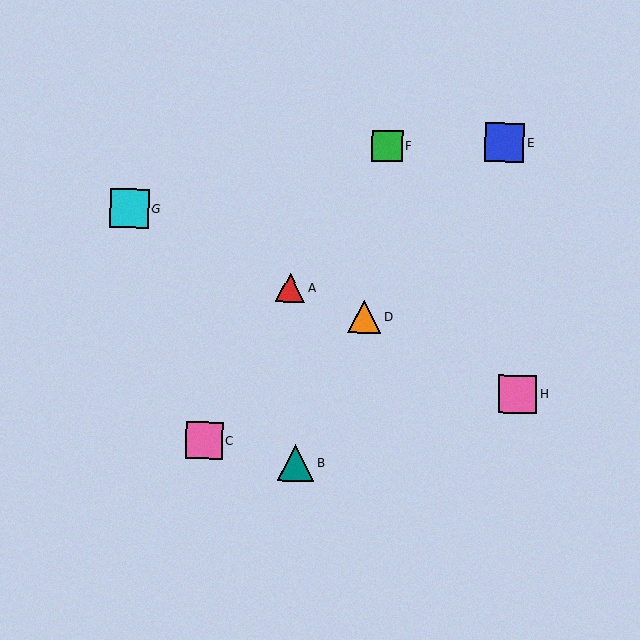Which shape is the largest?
The blue square (labeled E) is the largest.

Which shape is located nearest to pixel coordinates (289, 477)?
The teal triangle (labeled B) at (296, 463) is nearest to that location.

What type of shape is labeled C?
Shape C is a pink square.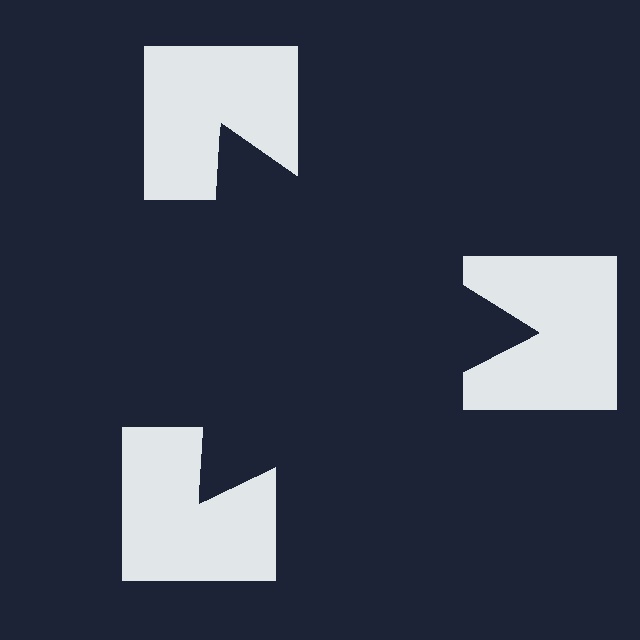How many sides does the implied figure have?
3 sides.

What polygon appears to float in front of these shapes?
An illusory triangle — its edges are inferred from the aligned wedge cuts in the notched squares, not physically drawn.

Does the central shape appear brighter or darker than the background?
It typically appears slightly darker than the background, even though no actual brightness change is drawn.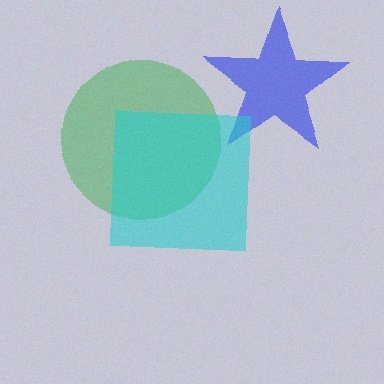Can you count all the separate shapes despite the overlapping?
Yes, there are 3 separate shapes.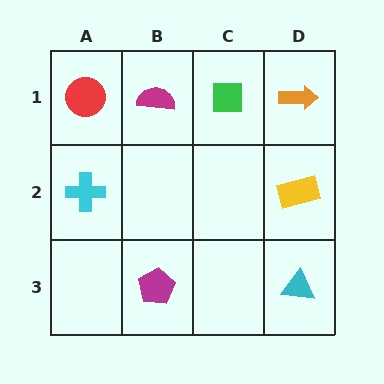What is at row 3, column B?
A magenta pentagon.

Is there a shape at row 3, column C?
No, that cell is empty.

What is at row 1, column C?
A green square.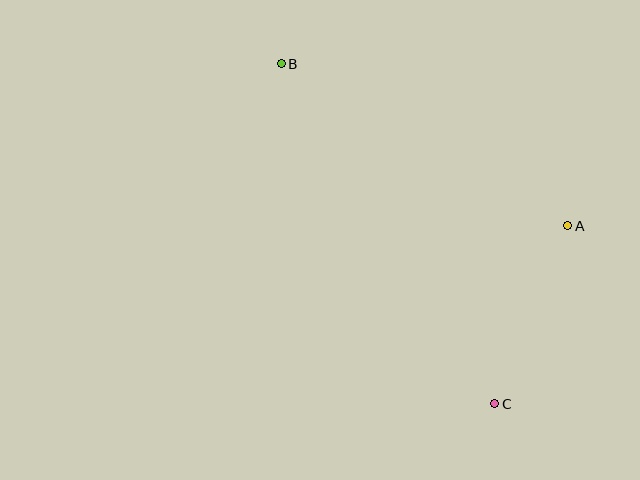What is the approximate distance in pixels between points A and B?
The distance between A and B is approximately 329 pixels.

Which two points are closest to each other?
Points A and C are closest to each other.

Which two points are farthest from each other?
Points B and C are farthest from each other.